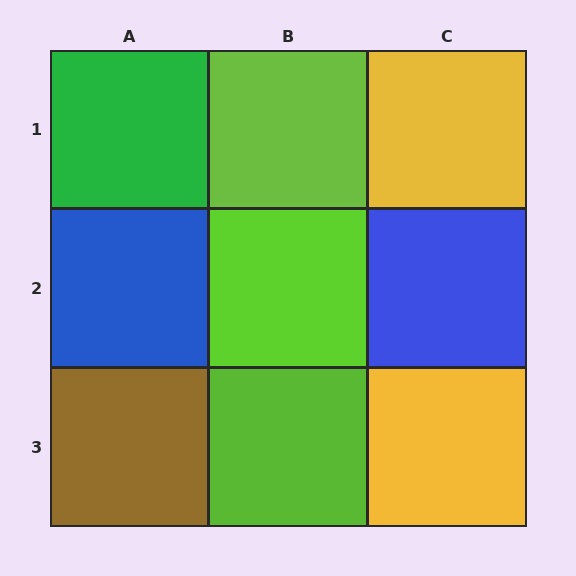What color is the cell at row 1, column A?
Green.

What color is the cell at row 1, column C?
Yellow.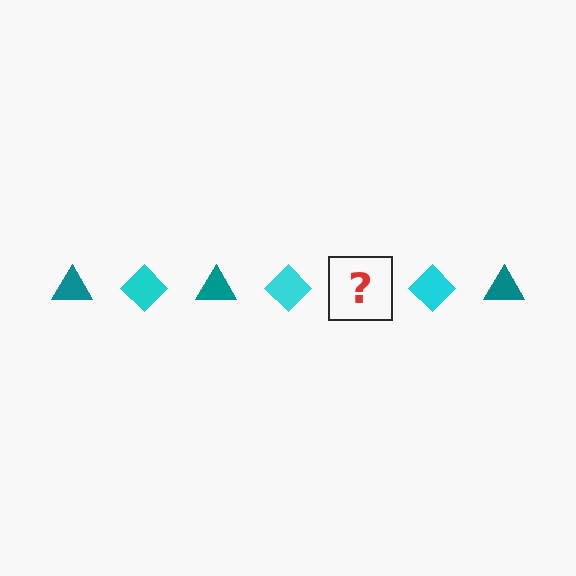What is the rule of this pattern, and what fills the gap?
The rule is that the pattern alternates between teal triangle and cyan diamond. The gap should be filled with a teal triangle.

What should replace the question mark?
The question mark should be replaced with a teal triangle.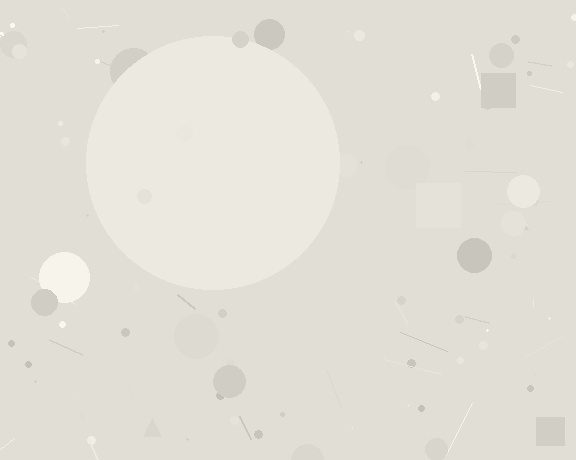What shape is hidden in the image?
A circle is hidden in the image.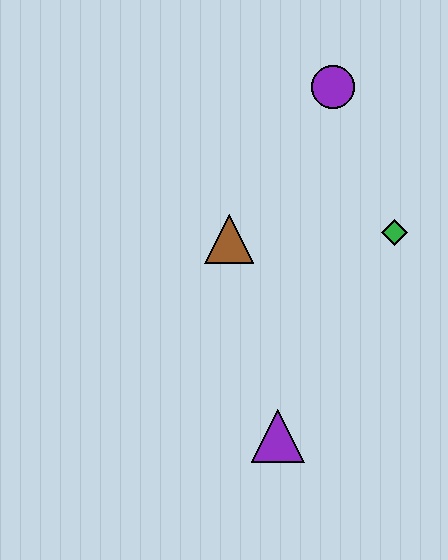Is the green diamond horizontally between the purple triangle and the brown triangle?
No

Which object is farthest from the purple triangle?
The purple circle is farthest from the purple triangle.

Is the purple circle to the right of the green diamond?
No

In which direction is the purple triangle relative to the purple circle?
The purple triangle is below the purple circle.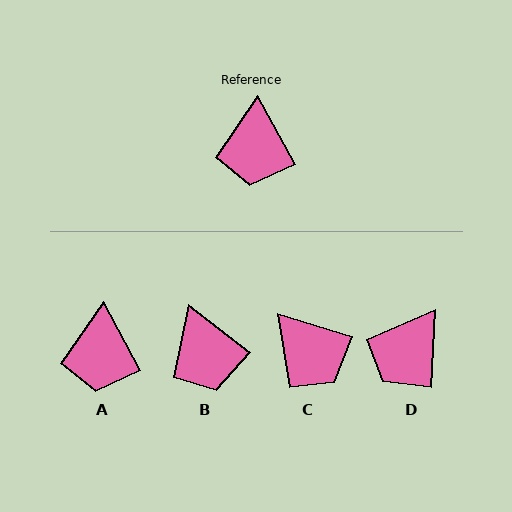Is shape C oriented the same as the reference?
No, it is off by about 44 degrees.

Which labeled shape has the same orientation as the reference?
A.